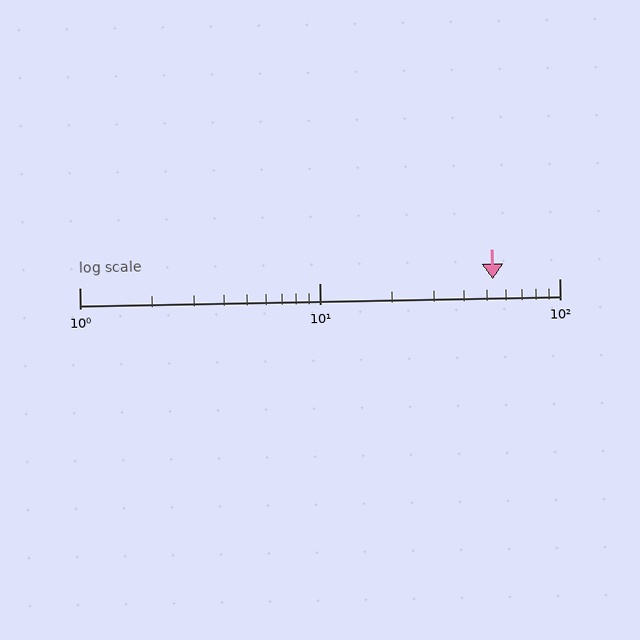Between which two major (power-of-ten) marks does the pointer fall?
The pointer is between 10 and 100.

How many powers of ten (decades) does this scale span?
The scale spans 2 decades, from 1 to 100.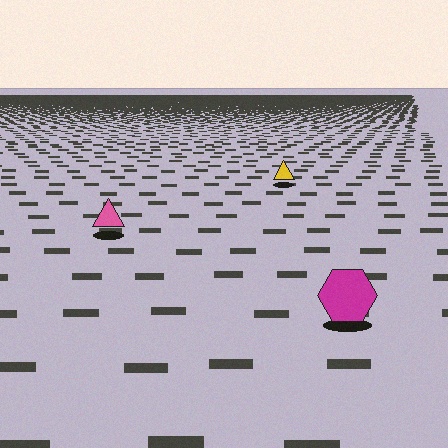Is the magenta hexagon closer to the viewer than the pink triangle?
Yes. The magenta hexagon is closer — you can tell from the texture gradient: the ground texture is coarser near it.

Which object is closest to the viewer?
The magenta hexagon is closest. The texture marks near it are larger and more spread out.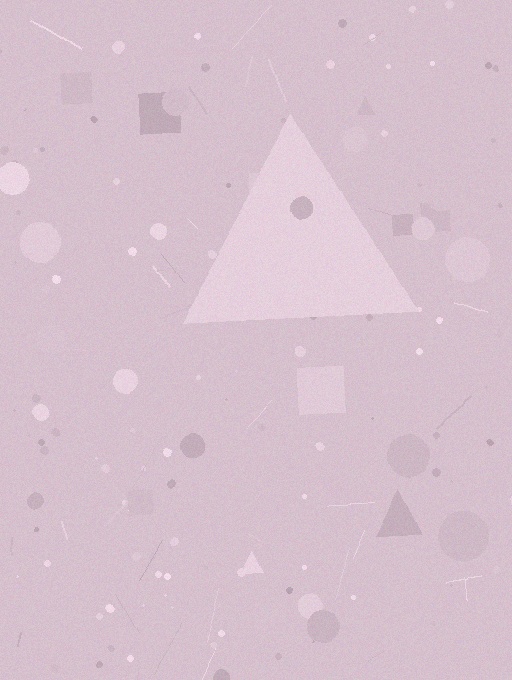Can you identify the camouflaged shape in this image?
The camouflaged shape is a triangle.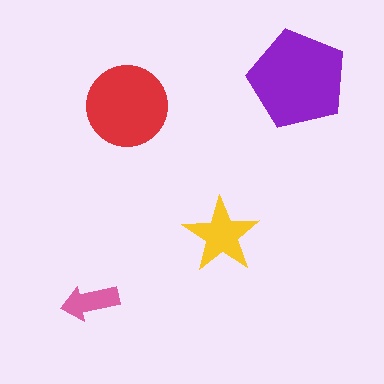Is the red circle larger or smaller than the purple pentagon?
Smaller.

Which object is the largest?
The purple pentagon.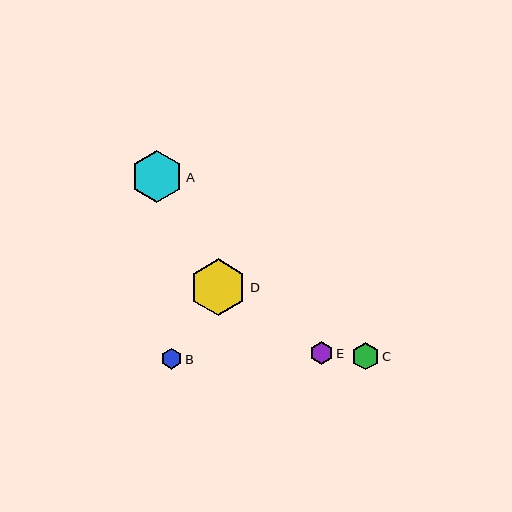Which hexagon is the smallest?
Hexagon B is the smallest with a size of approximately 21 pixels.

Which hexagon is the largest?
Hexagon D is the largest with a size of approximately 57 pixels.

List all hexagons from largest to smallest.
From largest to smallest: D, A, C, E, B.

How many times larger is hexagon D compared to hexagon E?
Hexagon D is approximately 2.5 times the size of hexagon E.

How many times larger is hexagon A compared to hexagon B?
Hexagon A is approximately 2.6 times the size of hexagon B.